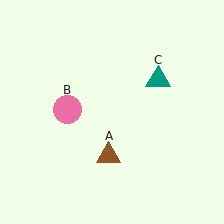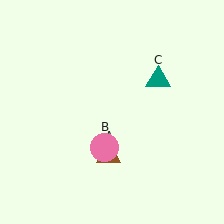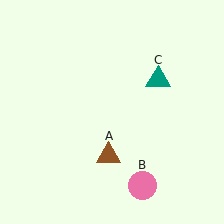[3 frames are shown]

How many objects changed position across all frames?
1 object changed position: pink circle (object B).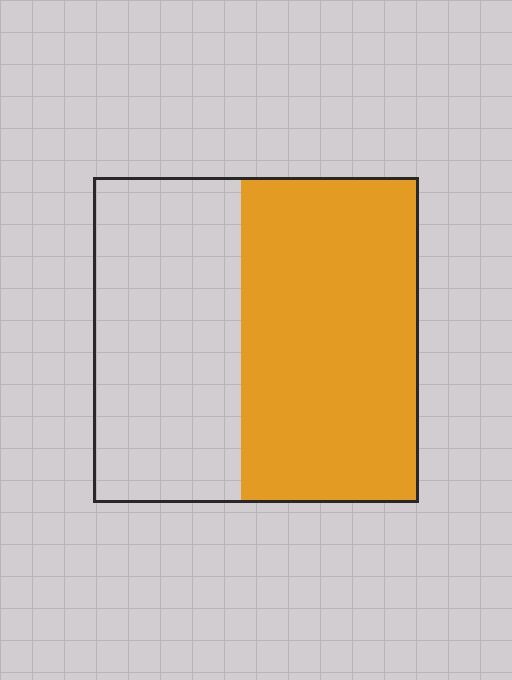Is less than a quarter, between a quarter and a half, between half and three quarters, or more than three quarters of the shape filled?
Between half and three quarters.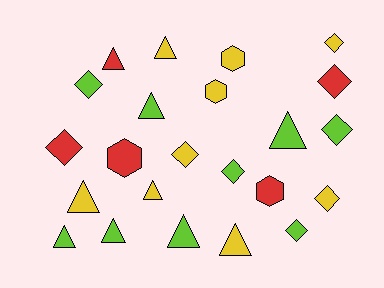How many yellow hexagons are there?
There are 2 yellow hexagons.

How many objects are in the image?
There are 23 objects.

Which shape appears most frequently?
Triangle, with 10 objects.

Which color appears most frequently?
Lime, with 9 objects.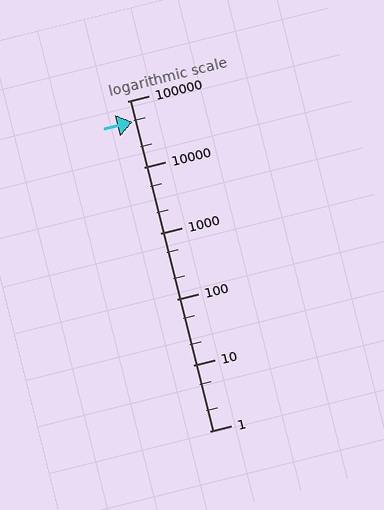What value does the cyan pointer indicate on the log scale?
The pointer indicates approximately 48000.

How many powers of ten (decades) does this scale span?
The scale spans 5 decades, from 1 to 100000.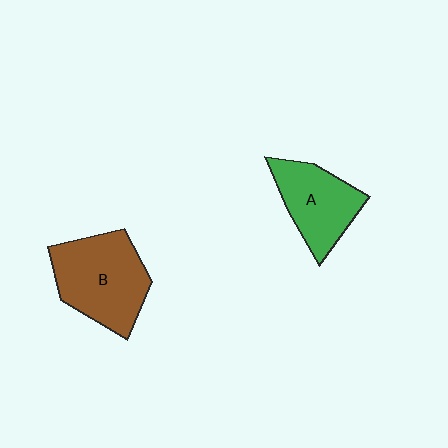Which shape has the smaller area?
Shape A (green).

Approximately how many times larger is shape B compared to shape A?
Approximately 1.3 times.